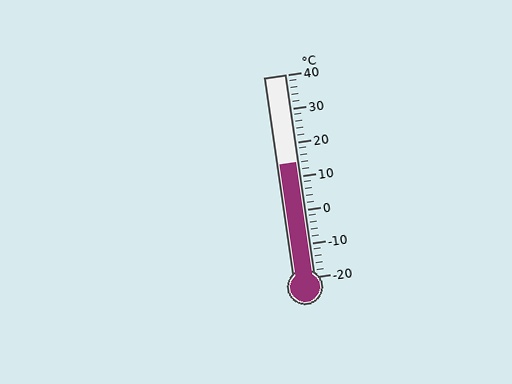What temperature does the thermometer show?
The thermometer shows approximately 14°C.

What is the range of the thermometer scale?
The thermometer scale ranges from -20°C to 40°C.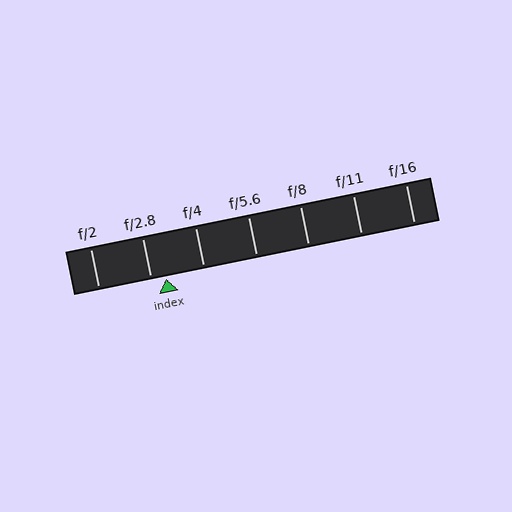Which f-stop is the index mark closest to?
The index mark is closest to f/2.8.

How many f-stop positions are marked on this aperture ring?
There are 7 f-stop positions marked.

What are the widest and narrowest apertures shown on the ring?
The widest aperture shown is f/2 and the narrowest is f/16.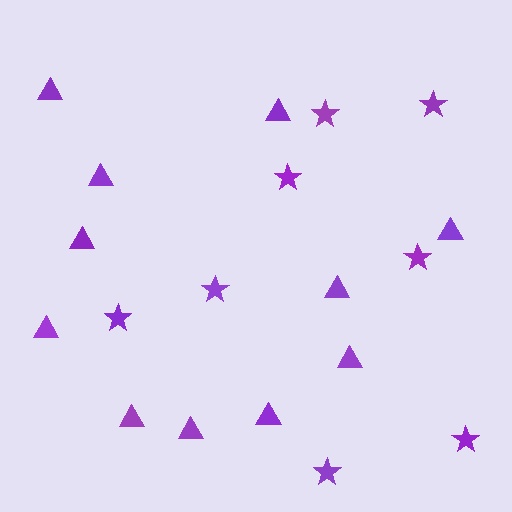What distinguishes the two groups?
There are 2 groups: one group of stars (8) and one group of triangles (11).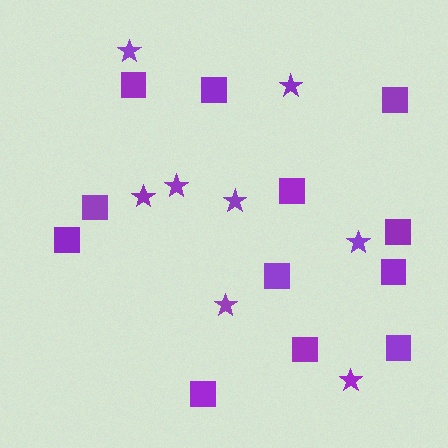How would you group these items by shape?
There are 2 groups: one group of squares (12) and one group of stars (8).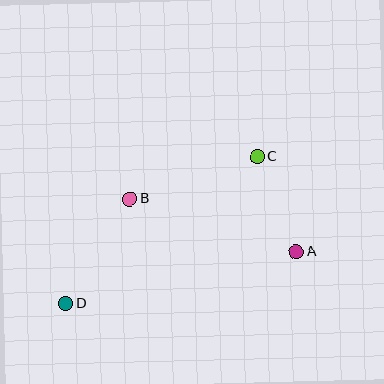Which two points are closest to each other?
Points A and C are closest to each other.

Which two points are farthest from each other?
Points C and D are farthest from each other.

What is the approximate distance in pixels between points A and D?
The distance between A and D is approximately 236 pixels.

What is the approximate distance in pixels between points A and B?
The distance between A and B is approximately 174 pixels.